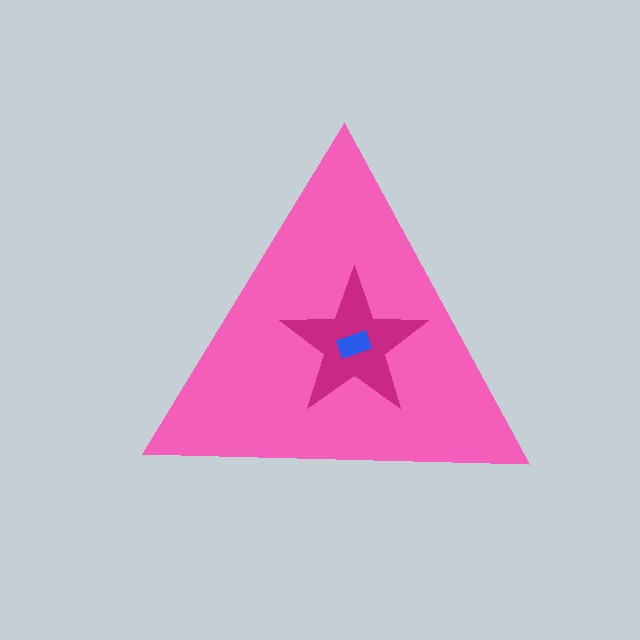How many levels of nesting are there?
3.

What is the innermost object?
The blue rectangle.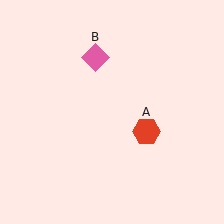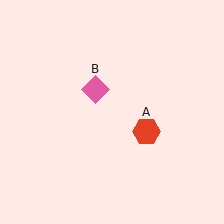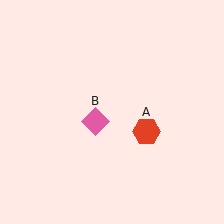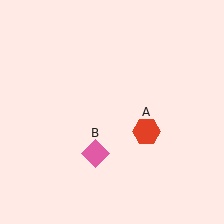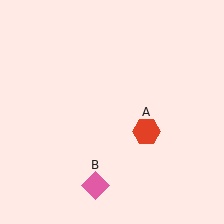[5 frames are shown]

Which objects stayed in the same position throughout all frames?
Red hexagon (object A) remained stationary.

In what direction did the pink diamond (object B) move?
The pink diamond (object B) moved down.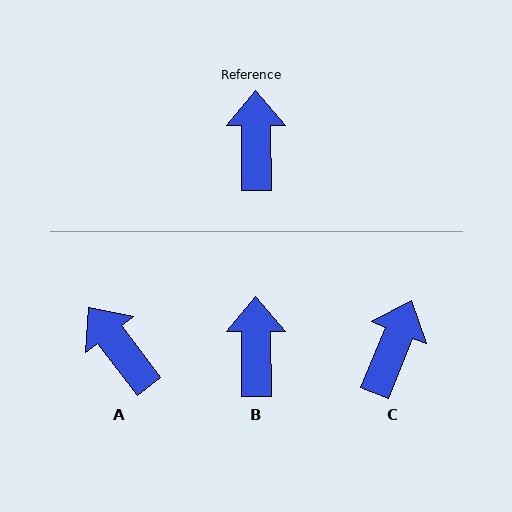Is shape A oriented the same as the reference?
No, it is off by about 37 degrees.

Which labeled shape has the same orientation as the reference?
B.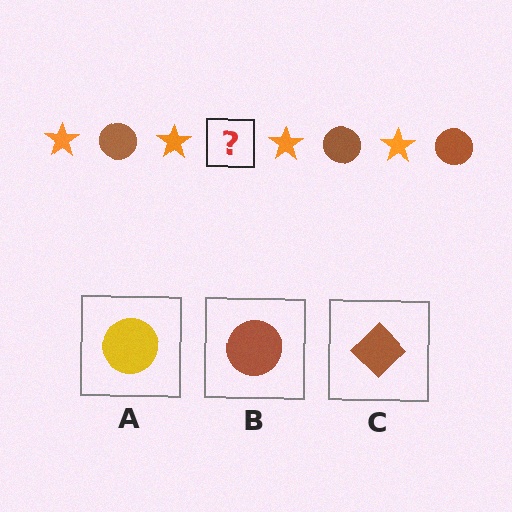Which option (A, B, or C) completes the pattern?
B.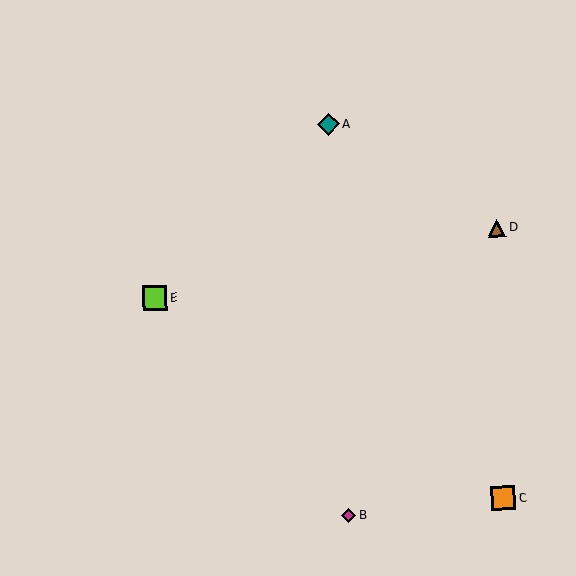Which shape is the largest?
The lime square (labeled E) is the largest.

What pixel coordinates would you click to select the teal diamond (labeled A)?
Click at (328, 124) to select the teal diamond A.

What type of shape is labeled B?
Shape B is a magenta diamond.